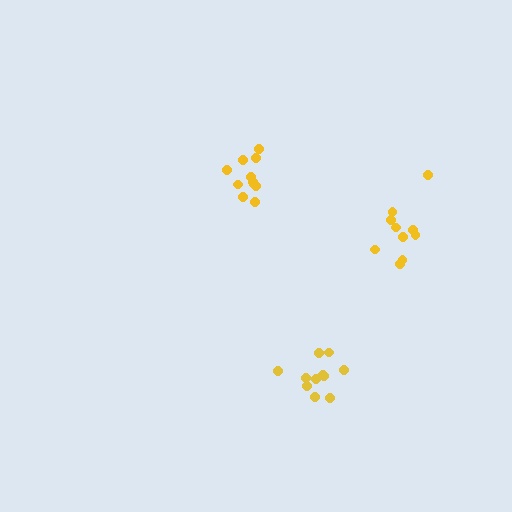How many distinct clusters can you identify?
There are 3 distinct clusters.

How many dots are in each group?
Group 1: 11 dots, Group 2: 10 dots, Group 3: 11 dots (32 total).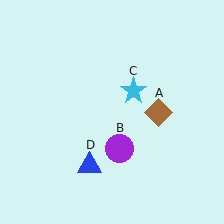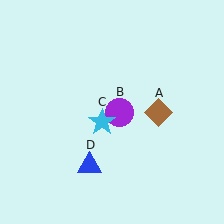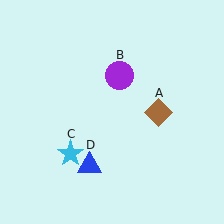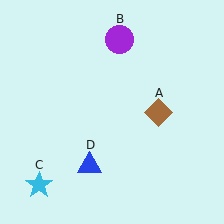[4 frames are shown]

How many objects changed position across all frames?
2 objects changed position: purple circle (object B), cyan star (object C).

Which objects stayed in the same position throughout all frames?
Brown diamond (object A) and blue triangle (object D) remained stationary.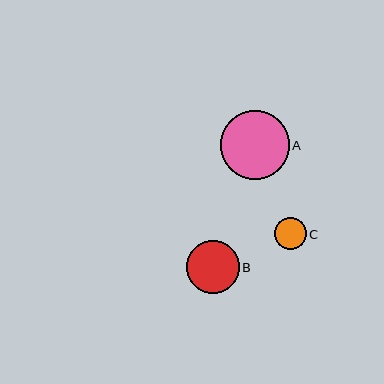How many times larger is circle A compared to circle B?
Circle A is approximately 1.3 times the size of circle B.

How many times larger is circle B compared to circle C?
Circle B is approximately 1.7 times the size of circle C.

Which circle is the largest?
Circle A is the largest with a size of approximately 69 pixels.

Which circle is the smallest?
Circle C is the smallest with a size of approximately 31 pixels.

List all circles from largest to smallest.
From largest to smallest: A, B, C.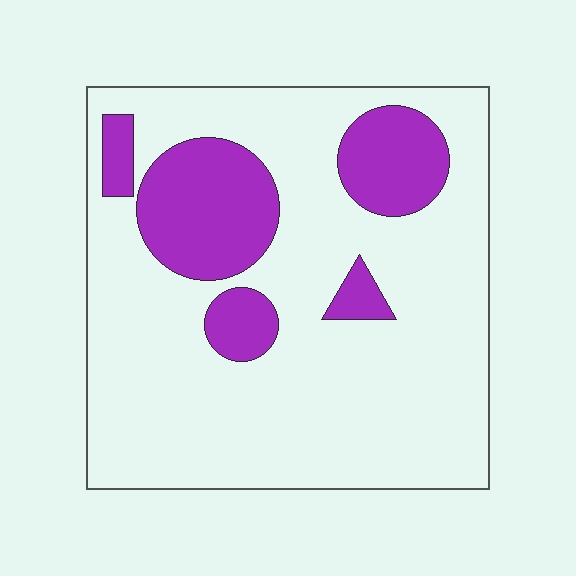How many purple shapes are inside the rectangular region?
5.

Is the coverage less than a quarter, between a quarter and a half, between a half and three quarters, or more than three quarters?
Less than a quarter.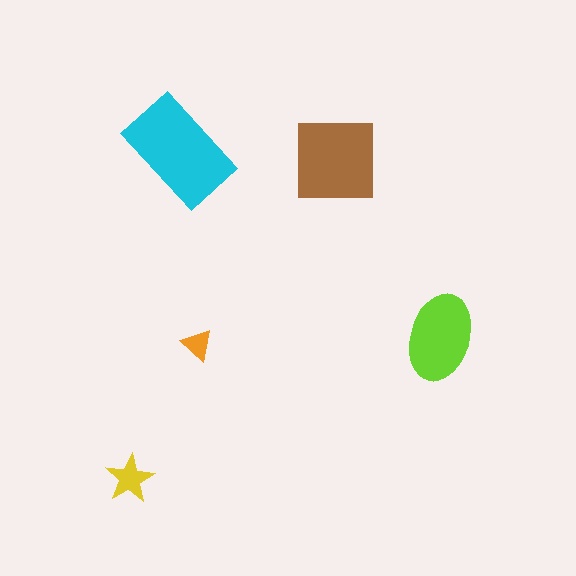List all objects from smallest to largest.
The orange triangle, the yellow star, the lime ellipse, the brown square, the cyan rectangle.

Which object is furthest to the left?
The yellow star is leftmost.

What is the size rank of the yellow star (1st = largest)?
4th.